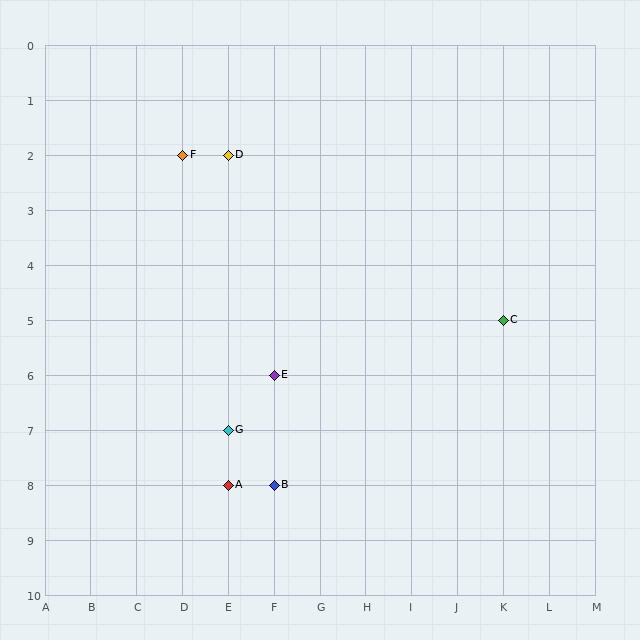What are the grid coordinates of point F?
Point F is at grid coordinates (D, 2).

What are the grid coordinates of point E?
Point E is at grid coordinates (F, 6).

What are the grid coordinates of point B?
Point B is at grid coordinates (F, 8).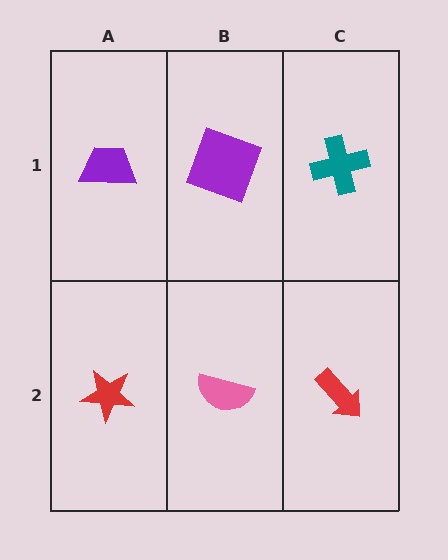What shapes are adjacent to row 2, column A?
A purple trapezoid (row 1, column A), a pink semicircle (row 2, column B).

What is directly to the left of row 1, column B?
A purple trapezoid.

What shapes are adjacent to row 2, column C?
A teal cross (row 1, column C), a pink semicircle (row 2, column B).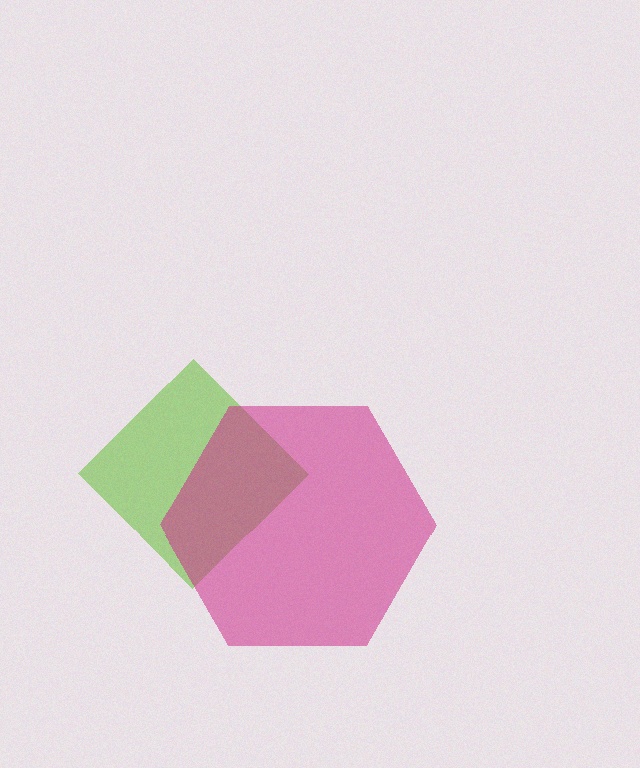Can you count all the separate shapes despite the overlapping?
Yes, there are 2 separate shapes.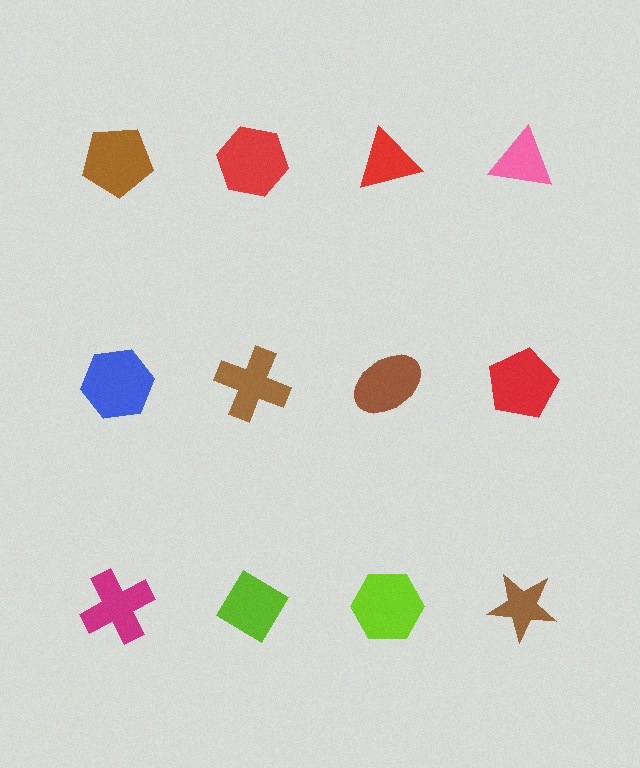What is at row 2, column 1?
A blue hexagon.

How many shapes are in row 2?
4 shapes.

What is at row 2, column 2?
A brown cross.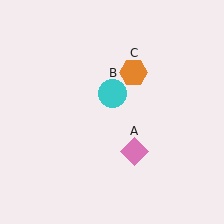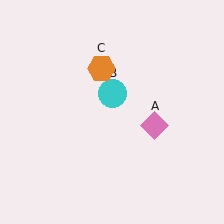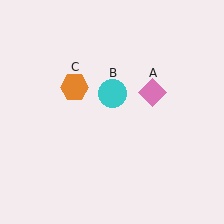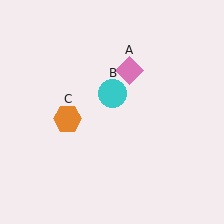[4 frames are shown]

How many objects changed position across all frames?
2 objects changed position: pink diamond (object A), orange hexagon (object C).